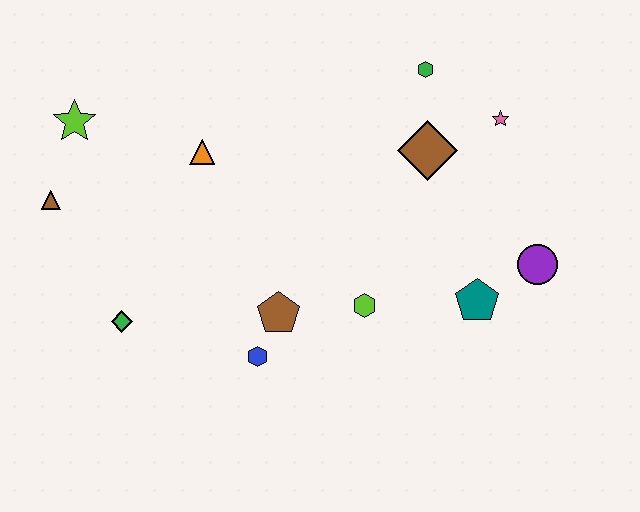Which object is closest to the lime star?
The brown triangle is closest to the lime star.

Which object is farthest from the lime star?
The purple circle is farthest from the lime star.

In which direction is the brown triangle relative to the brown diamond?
The brown triangle is to the left of the brown diamond.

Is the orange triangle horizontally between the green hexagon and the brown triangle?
Yes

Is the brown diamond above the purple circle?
Yes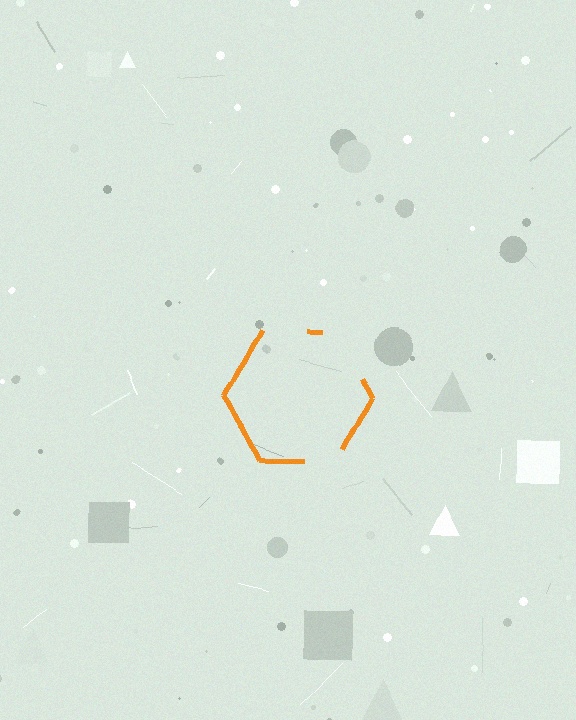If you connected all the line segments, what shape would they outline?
They would outline a hexagon.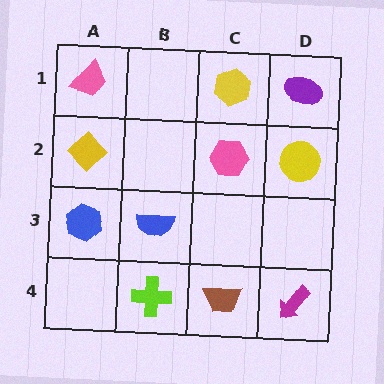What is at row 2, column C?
A pink hexagon.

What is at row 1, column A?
A pink trapezoid.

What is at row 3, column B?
A blue semicircle.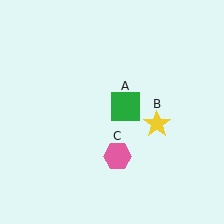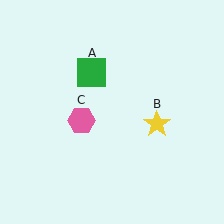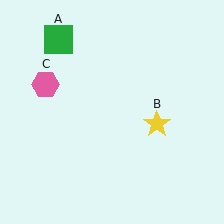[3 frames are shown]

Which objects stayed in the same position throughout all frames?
Yellow star (object B) remained stationary.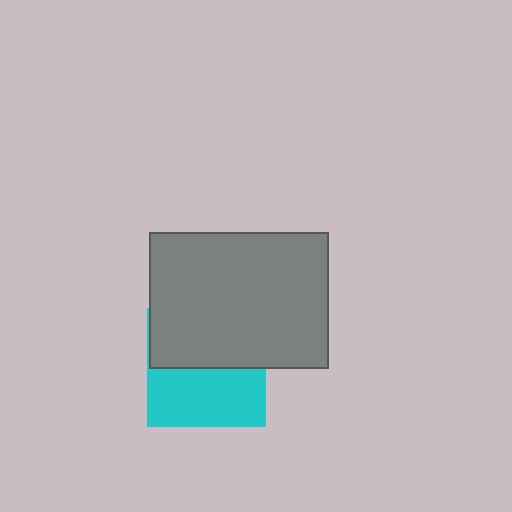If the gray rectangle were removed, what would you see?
You would see the complete cyan square.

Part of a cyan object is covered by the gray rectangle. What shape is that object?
It is a square.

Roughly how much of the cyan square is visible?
About half of it is visible (roughly 49%).